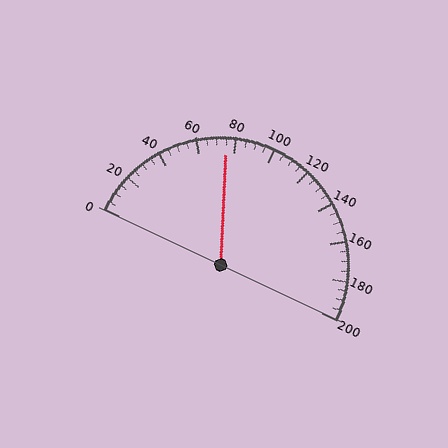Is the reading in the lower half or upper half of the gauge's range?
The reading is in the lower half of the range (0 to 200).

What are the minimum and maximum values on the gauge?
The gauge ranges from 0 to 200.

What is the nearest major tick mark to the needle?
The nearest major tick mark is 80.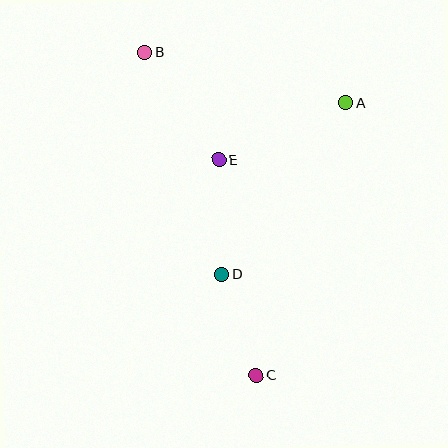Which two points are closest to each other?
Points C and D are closest to each other.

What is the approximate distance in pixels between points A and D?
The distance between A and D is approximately 211 pixels.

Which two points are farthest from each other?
Points B and C are farthest from each other.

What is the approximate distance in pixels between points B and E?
The distance between B and E is approximately 130 pixels.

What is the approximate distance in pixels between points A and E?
The distance between A and E is approximately 139 pixels.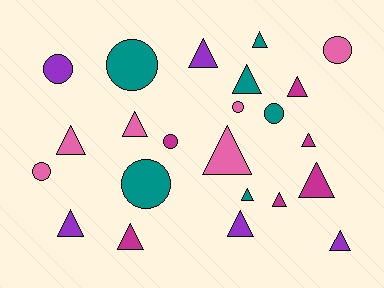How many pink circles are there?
There are 3 pink circles.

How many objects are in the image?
There are 23 objects.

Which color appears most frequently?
Pink, with 6 objects.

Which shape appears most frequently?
Triangle, with 15 objects.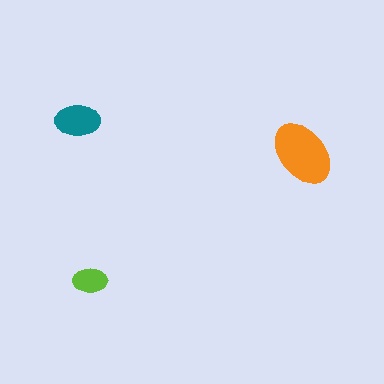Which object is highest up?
The teal ellipse is topmost.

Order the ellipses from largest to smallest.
the orange one, the teal one, the lime one.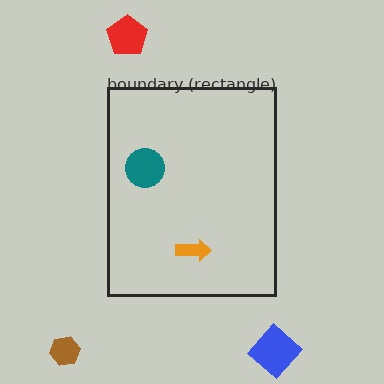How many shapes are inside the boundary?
2 inside, 3 outside.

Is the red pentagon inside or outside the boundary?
Outside.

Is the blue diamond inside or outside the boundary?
Outside.